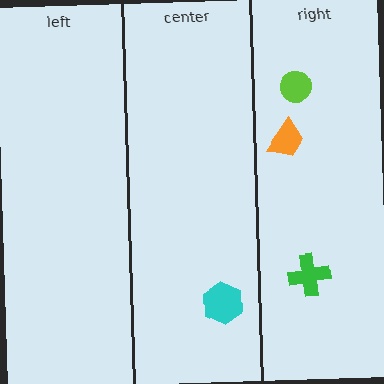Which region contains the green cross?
The right region.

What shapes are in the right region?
The lime circle, the orange trapezoid, the green cross.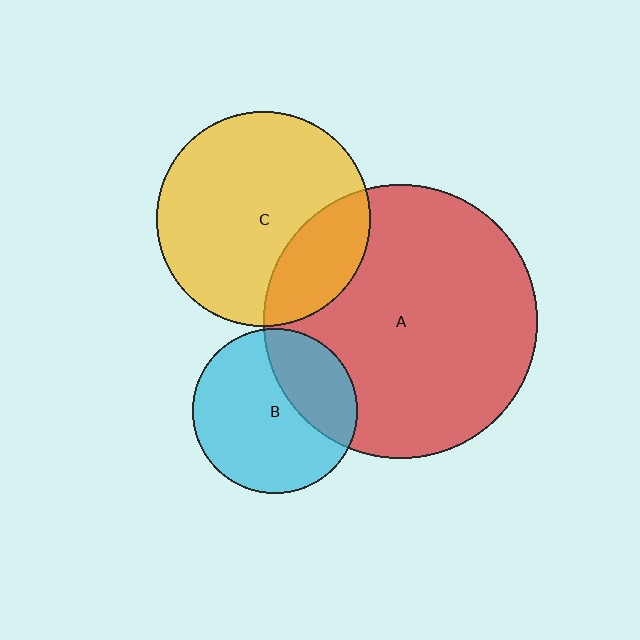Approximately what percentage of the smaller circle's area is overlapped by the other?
Approximately 30%.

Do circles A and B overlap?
Yes.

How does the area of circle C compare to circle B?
Approximately 1.7 times.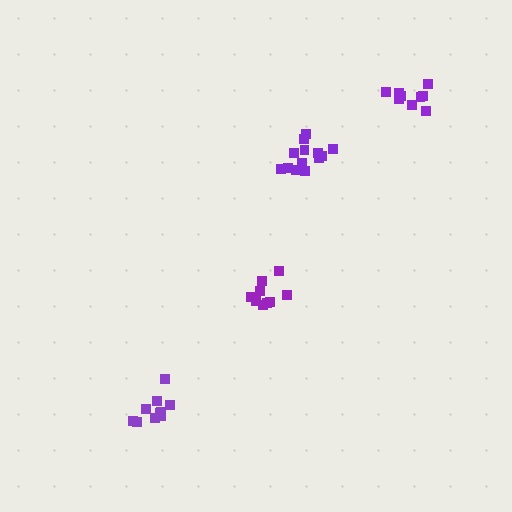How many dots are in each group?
Group 1: 9 dots, Group 2: 9 dots, Group 3: 11 dots, Group 4: 13 dots (42 total).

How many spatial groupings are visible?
There are 4 spatial groupings.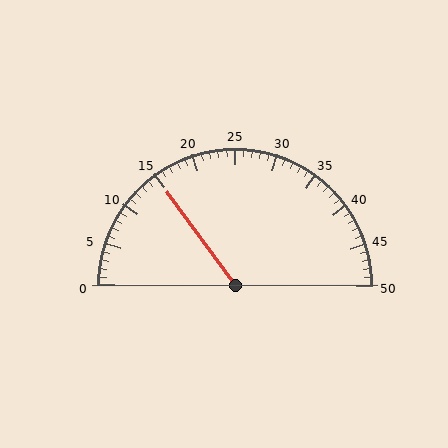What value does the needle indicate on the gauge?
The needle indicates approximately 15.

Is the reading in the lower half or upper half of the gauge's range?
The reading is in the lower half of the range (0 to 50).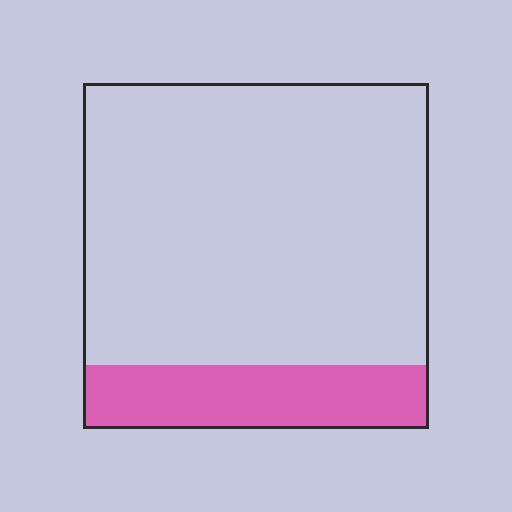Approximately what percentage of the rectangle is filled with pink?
Approximately 20%.